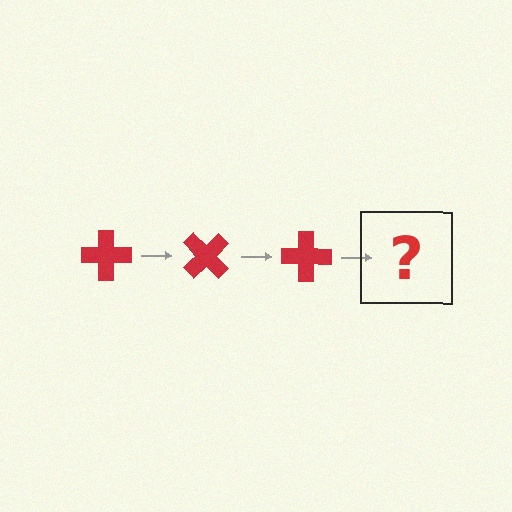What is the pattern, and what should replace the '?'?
The pattern is that the cross rotates 45 degrees each step. The '?' should be a red cross rotated 135 degrees.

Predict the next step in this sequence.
The next step is a red cross rotated 135 degrees.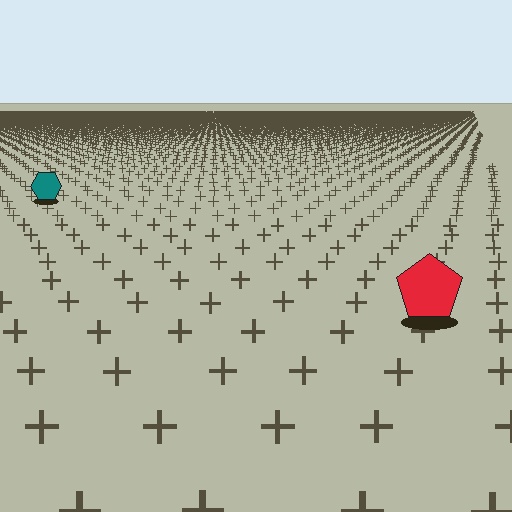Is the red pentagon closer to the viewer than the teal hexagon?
Yes. The red pentagon is closer — you can tell from the texture gradient: the ground texture is coarser near it.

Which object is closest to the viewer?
The red pentagon is closest. The texture marks near it are larger and more spread out.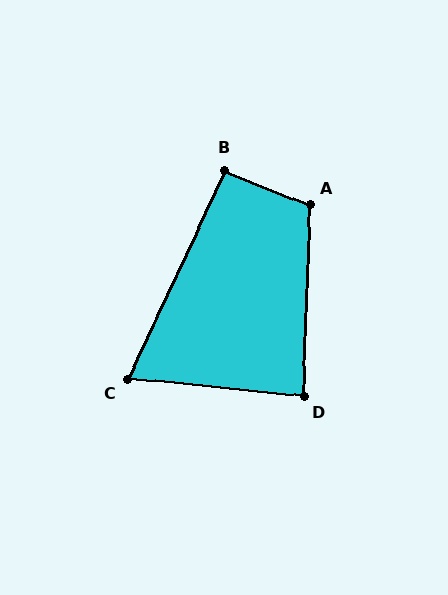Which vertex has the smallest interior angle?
C, at approximately 70 degrees.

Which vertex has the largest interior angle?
A, at approximately 110 degrees.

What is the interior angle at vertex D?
Approximately 87 degrees (approximately right).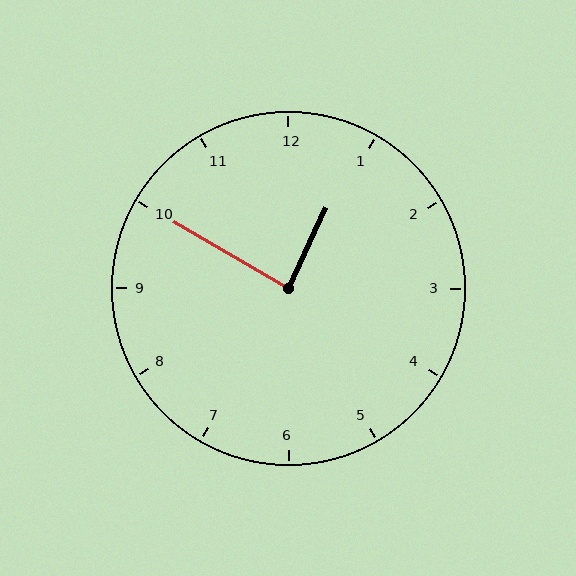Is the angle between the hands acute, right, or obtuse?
It is right.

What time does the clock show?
12:50.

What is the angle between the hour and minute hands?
Approximately 85 degrees.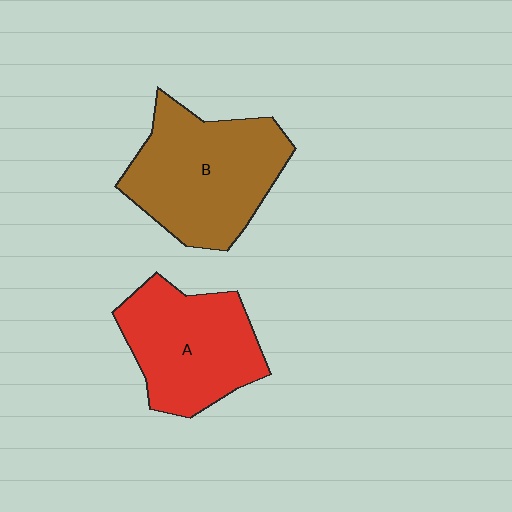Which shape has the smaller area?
Shape A (red).